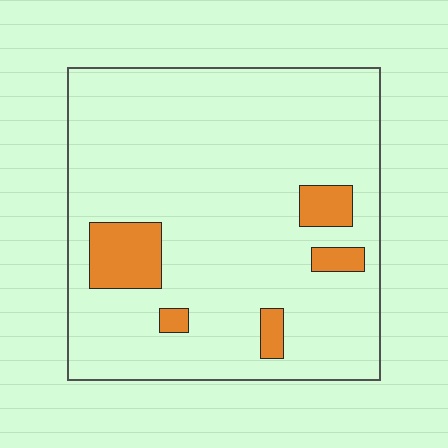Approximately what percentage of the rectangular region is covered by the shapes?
Approximately 10%.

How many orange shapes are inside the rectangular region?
5.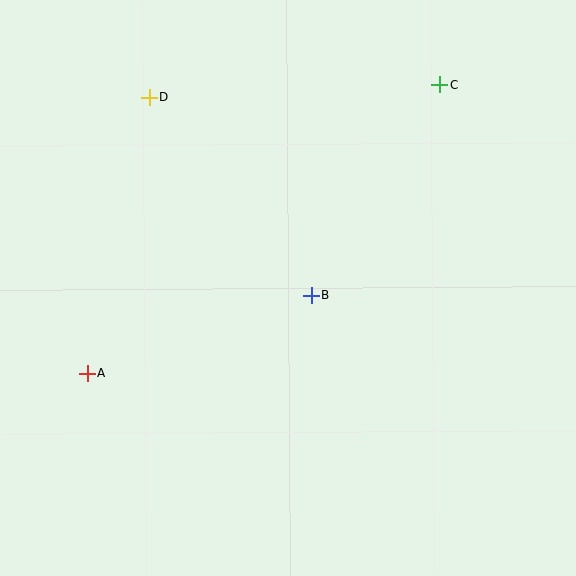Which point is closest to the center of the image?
Point B at (311, 295) is closest to the center.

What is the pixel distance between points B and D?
The distance between B and D is 256 pixels.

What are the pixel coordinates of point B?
Point B is at (311, 295).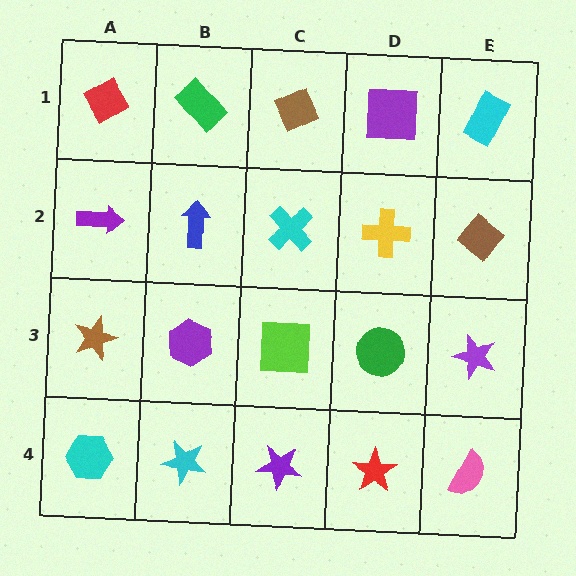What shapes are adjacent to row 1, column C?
A cyan cross (row 2, column C), a green rectangle (row 1, column B), a purple square (row 1, column D).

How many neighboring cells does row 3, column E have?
3.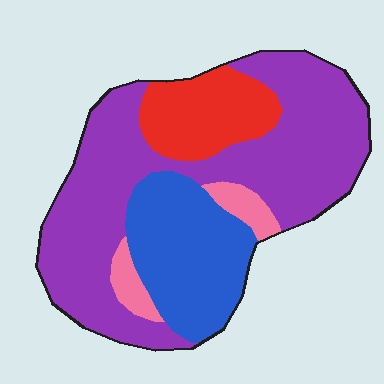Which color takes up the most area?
Purple, at roughly 55%.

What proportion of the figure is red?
Red covers around 15% of the figure.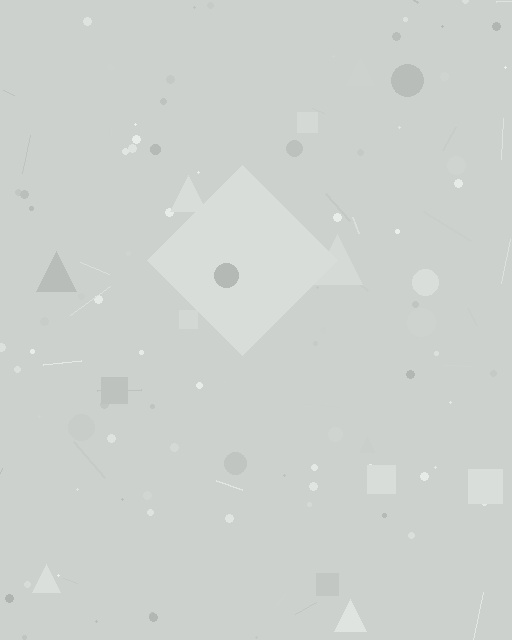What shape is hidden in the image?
A diamond is hidden in the image.